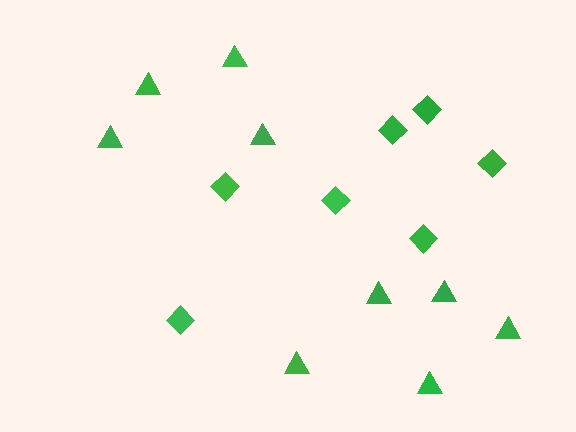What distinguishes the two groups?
There are 2 groups: one group of diamonds (7) and one group of triangles (9).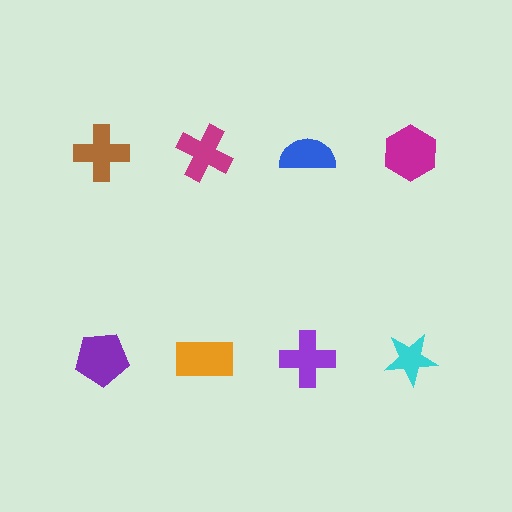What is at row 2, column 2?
An orange rectangle.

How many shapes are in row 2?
4 shapes.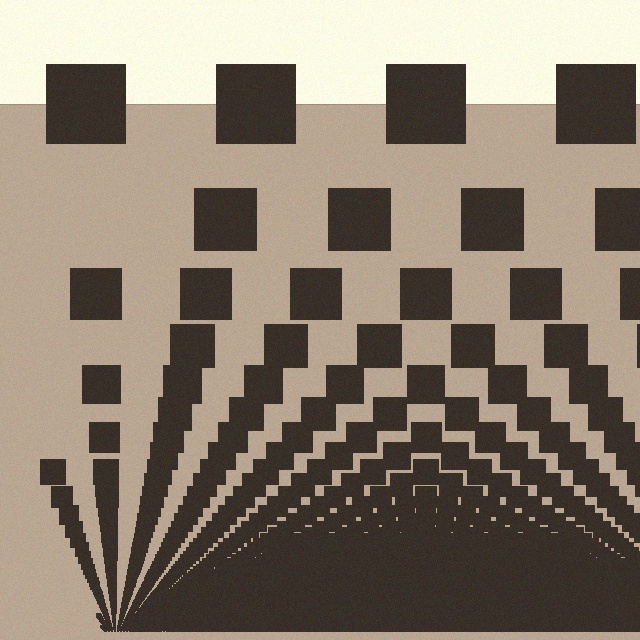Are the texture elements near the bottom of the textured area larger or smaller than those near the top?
Smaller. The gradient is inverted — elements near the bottom are smaller and denser.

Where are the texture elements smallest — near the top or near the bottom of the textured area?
Near the bottom.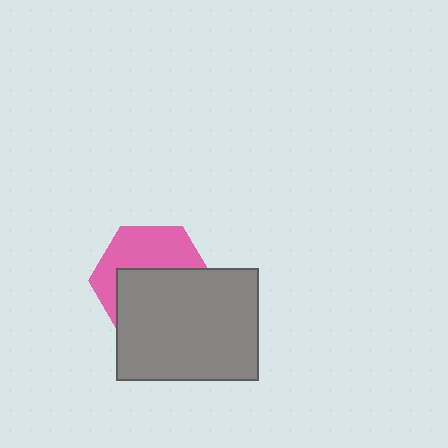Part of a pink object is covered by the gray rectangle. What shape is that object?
It is a hexagon.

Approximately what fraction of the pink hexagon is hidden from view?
Roughly 56% of the pink hexagon is hidden behind the gray rectangle.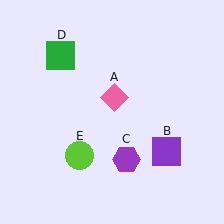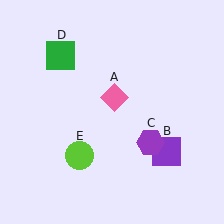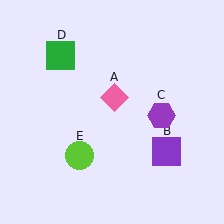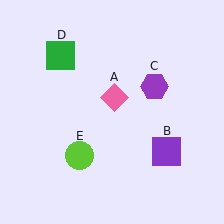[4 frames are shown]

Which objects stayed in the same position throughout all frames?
Pink diamond (object A) and purple square (object B) and green square (object D) and lime circle (object E) remained stationary.